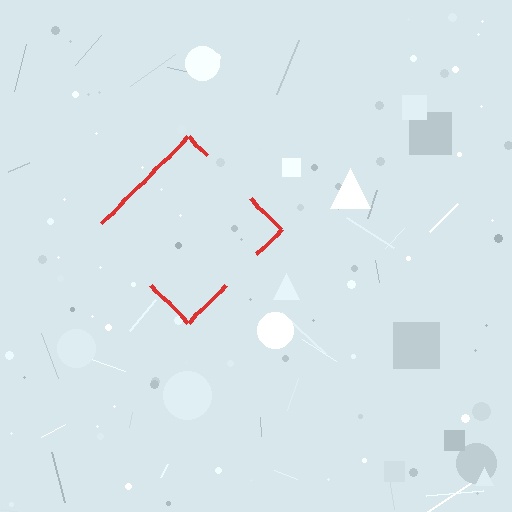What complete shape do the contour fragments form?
The contour fragments form a diamond.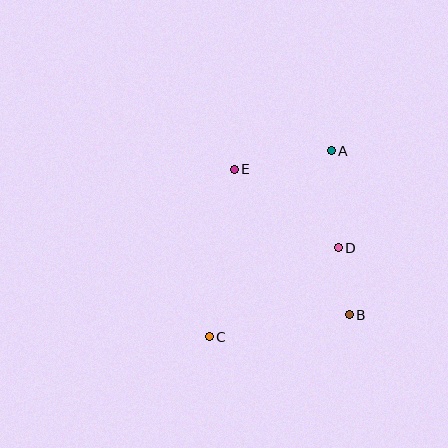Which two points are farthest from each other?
Points A and C are farthest from each other.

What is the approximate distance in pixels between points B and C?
The distance between B and C is approximately 141 pixels.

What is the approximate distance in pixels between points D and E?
The distance between D and E is approximately 130 pixels.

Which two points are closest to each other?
Points B and D are closest to each other.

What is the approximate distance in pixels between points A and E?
The distance between A and E is approximately 99 pixels.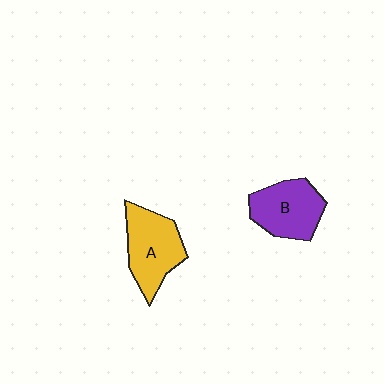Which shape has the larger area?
Shape A (yellow).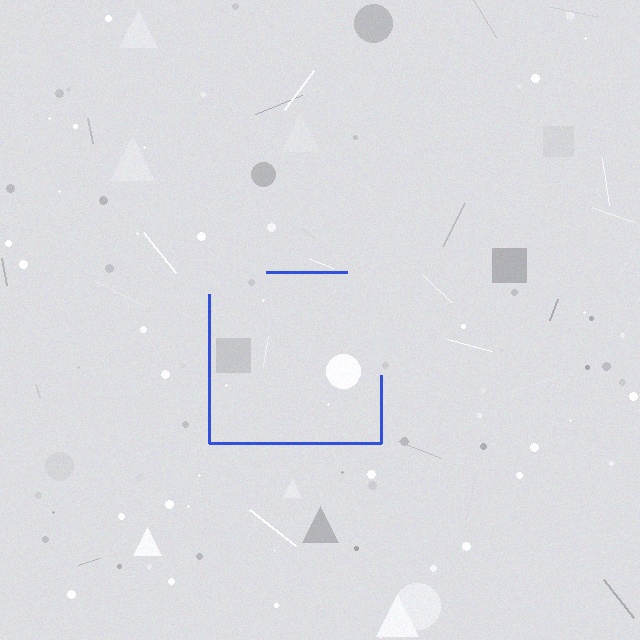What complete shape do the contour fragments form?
The contour fragments form a square.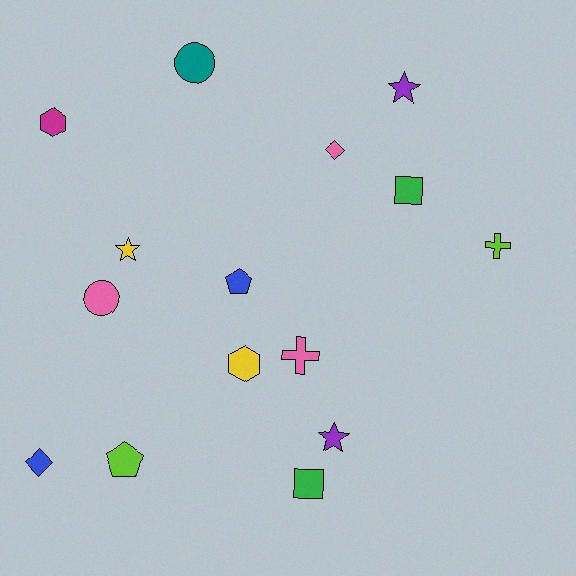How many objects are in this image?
There are 15 objects.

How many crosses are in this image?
There are 2 crosses.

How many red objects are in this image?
There are no red objects.